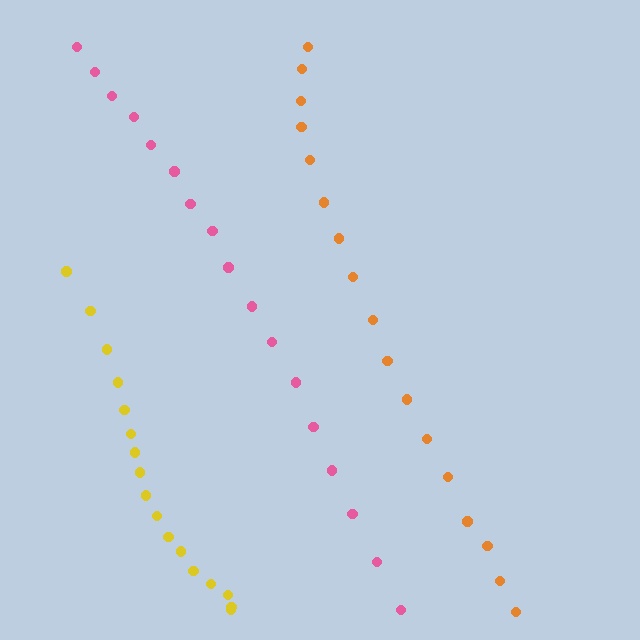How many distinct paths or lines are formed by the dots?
There are 3 distinct paths.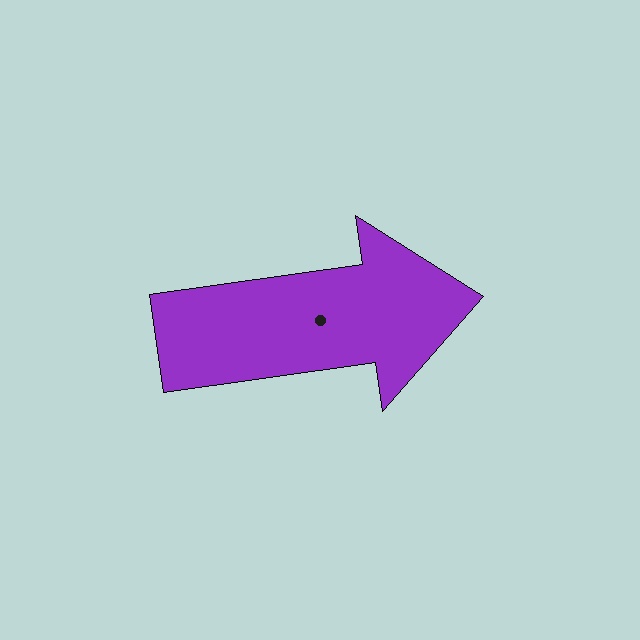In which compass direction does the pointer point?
East.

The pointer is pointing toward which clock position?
Roughly 3 o'clock.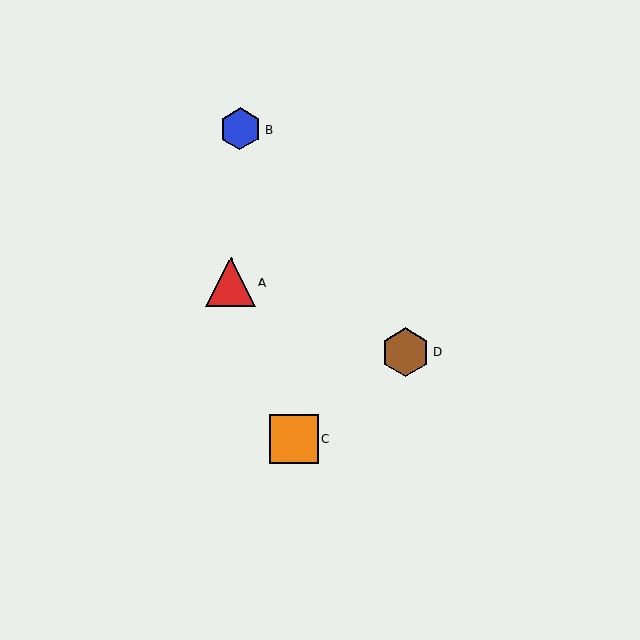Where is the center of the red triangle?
The center of the red triangle is at (231, 282).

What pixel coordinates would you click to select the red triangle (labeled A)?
Click at (231, 282) to select the red triangle A.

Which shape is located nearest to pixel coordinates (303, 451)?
The orange square (labeled C) at (294, 439) is nearest to that location.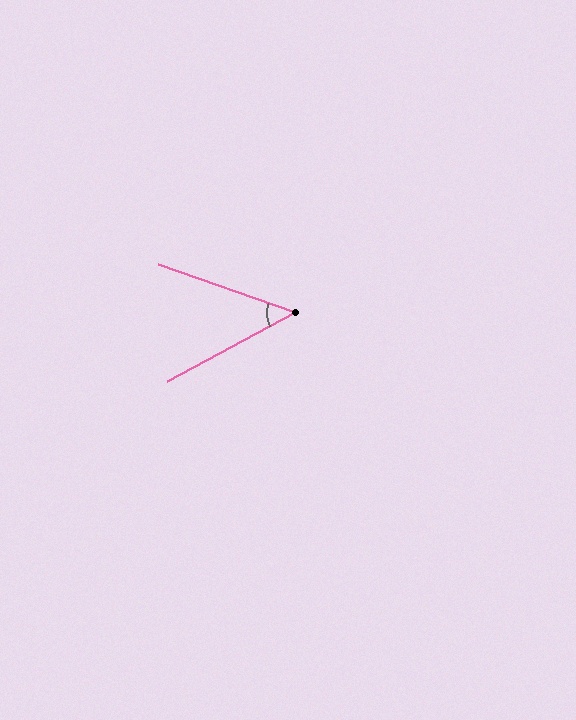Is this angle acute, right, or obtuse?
It is acute.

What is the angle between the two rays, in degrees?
Approximately 47 degrees.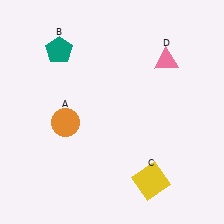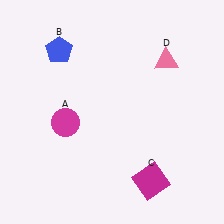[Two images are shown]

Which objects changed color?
A changed from orange to magenta. B changed from teal to blue. C changed from yellow to magenta.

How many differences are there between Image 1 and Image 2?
There are 3 differences between the two images.